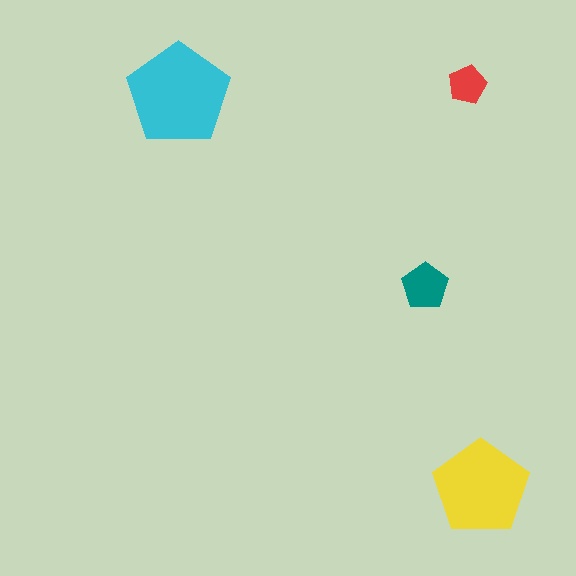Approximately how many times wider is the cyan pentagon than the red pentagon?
About 2.5 times wider.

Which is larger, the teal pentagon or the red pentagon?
The teal one.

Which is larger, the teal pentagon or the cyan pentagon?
The cyan one.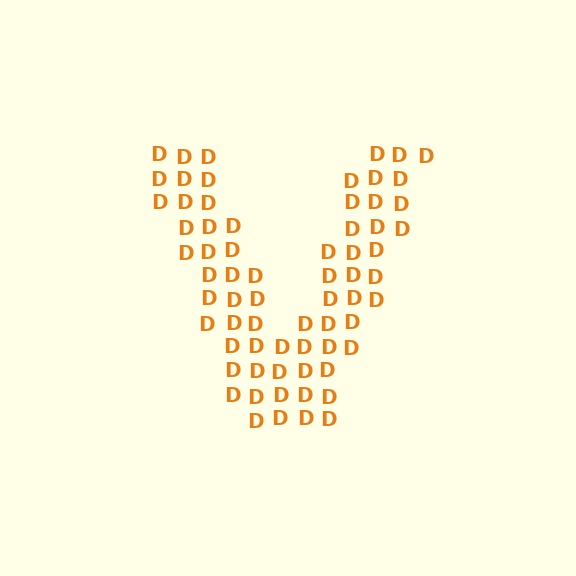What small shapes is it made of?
It is made of small letter D's.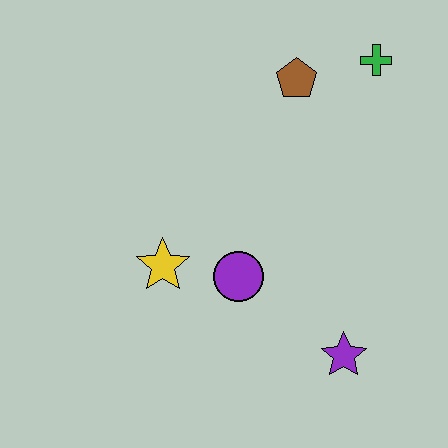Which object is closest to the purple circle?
The yellow star is closest to the purple circle.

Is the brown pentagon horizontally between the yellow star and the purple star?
Yes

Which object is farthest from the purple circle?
The green cross is farthest from the purple circle.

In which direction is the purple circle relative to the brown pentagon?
The purple circle is below the brown pentagon.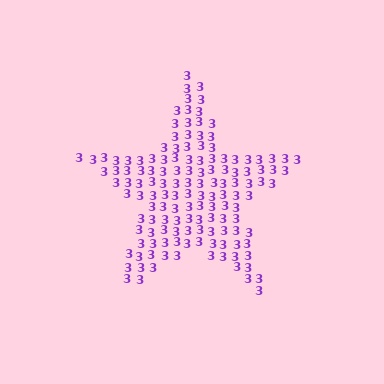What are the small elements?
The small elements are digit 3's.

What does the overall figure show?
The overall figure shows a star.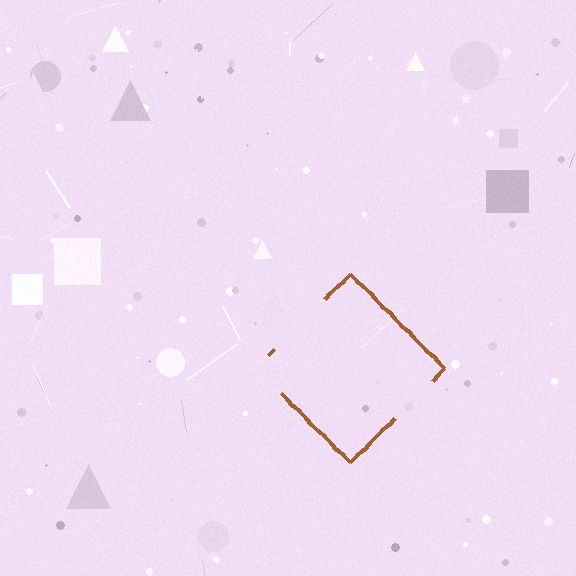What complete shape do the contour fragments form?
The contour fragments form a diamond.